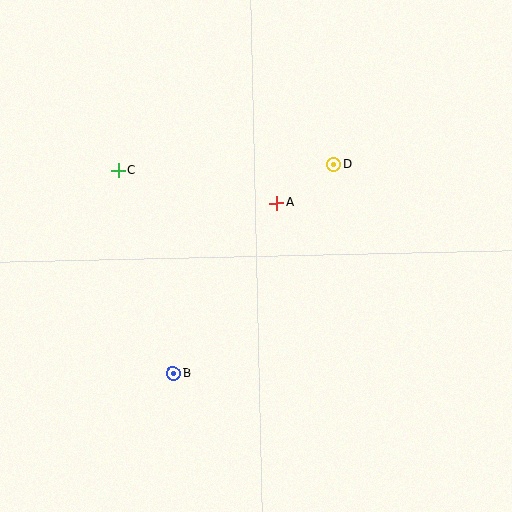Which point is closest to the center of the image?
Point A at (277, 203) is closest to the center.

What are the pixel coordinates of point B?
Point B is at (173, 373).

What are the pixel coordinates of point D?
Point D is at (334, 164).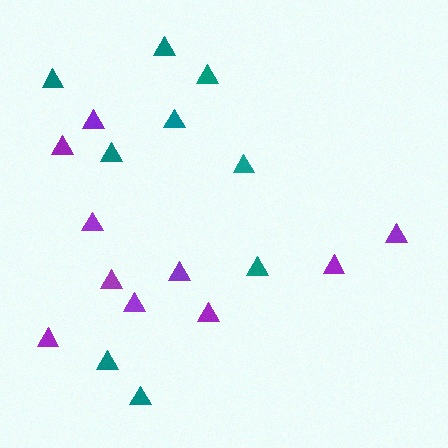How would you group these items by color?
There are 2 groups: one group of teal triangles (9) and one group of purple triangles (10).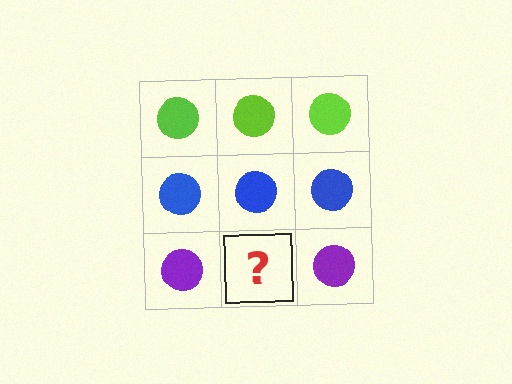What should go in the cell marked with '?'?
The missing cell should contain a purple circle.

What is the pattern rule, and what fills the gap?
The rule is that each row has a consistent color. The gap should be filled with a purple circle.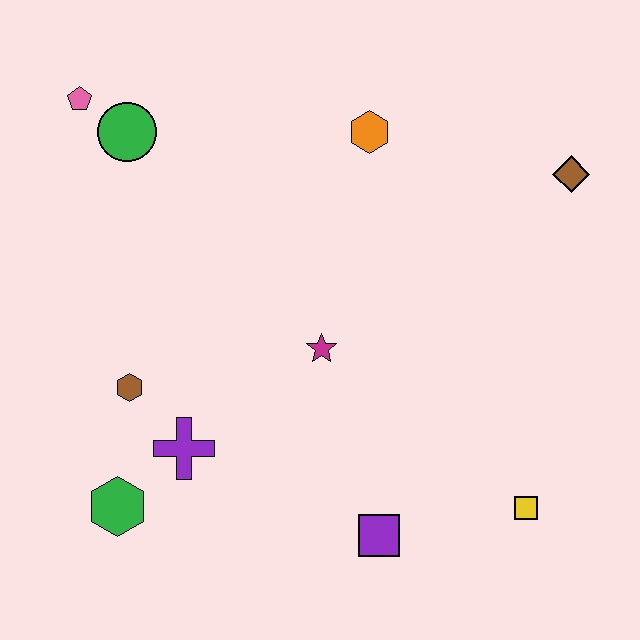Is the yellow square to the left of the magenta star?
No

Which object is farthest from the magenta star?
The pink pentagon is farthest from the magenta star.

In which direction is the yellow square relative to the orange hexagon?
The yellow square is below the orange hexagon.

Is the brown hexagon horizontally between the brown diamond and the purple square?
No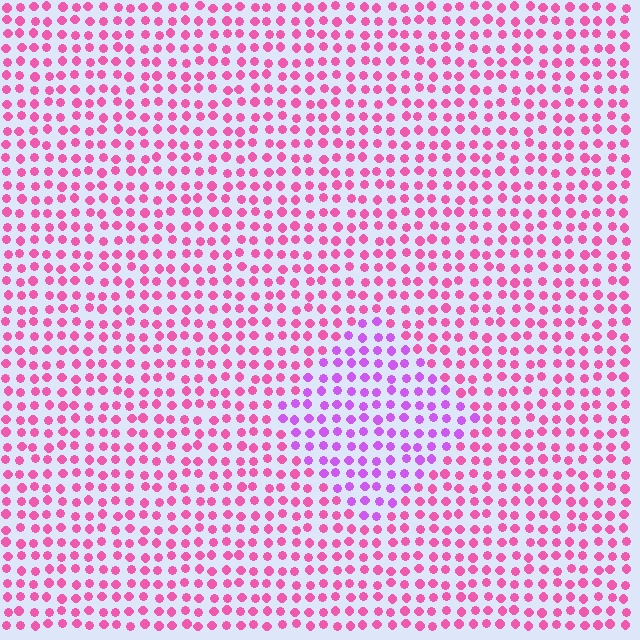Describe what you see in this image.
The image is filled with small pink elements in a uniform arrangement. A diamond-shaped region is visible where the elements are tinted to a slightly different hue, forming a subtle color boundary.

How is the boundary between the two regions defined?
The boundary is defined purely by a slight shift in hue (about 39 degrees). Spacing, size, and orientation are identical on both sides.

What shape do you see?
I see a diamond.